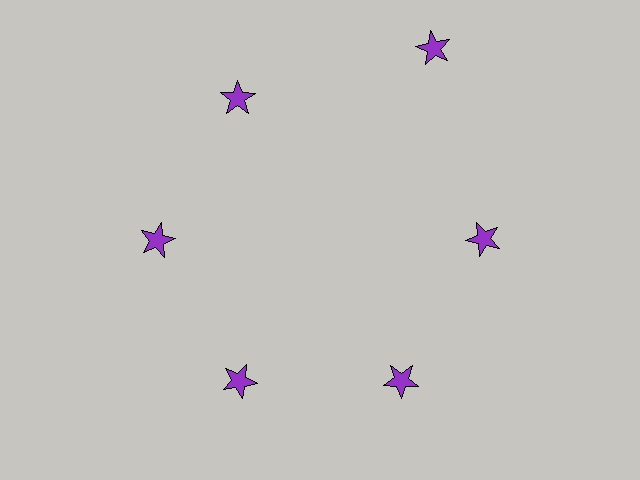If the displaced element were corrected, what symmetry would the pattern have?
It would have 6-fold rotational symmetry — the pattern would map onto itself every 60 degrees.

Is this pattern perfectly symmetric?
No. The 6 purple stars are arranged in a ring, but one element near the 1 o'clock position is pushed outward from the center, breaking the 6-fold rotational symmetry.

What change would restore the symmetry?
The symmetry would be restored by moving it inward, back onto the ring so that all 6 stars sit at equal angles and equal distance from the center.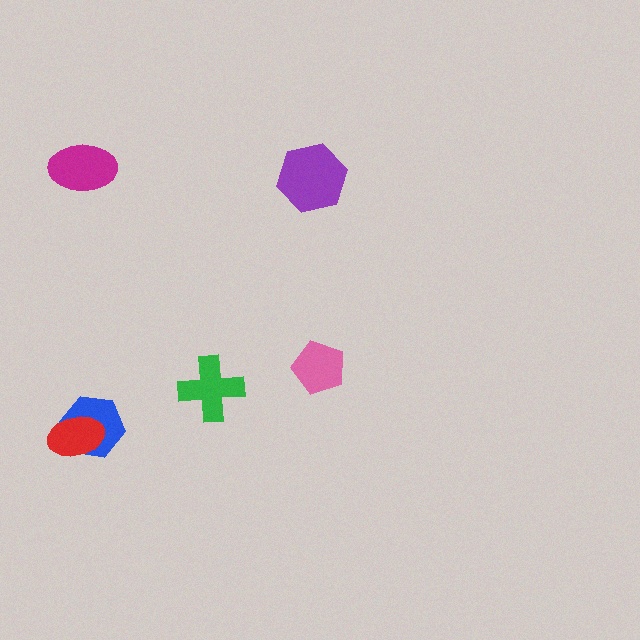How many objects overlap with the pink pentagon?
0 objects overlap with the pink pentagon.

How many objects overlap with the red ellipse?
1 object overlaps with the red ellipse.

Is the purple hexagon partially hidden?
No, no other shape covers it.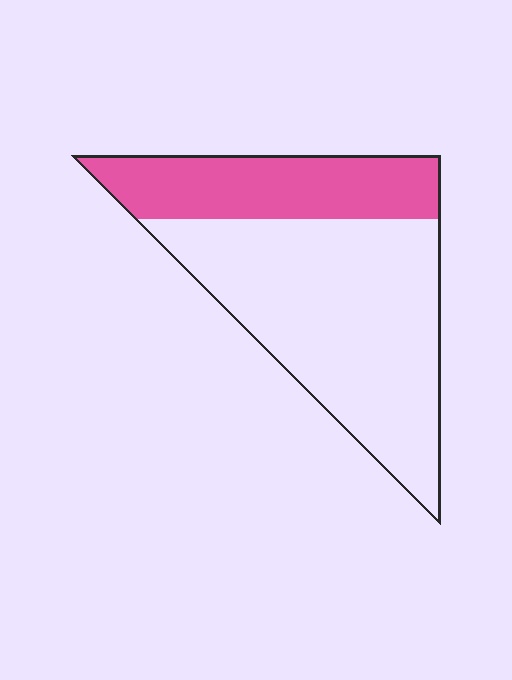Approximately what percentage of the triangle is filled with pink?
Approximately 30%.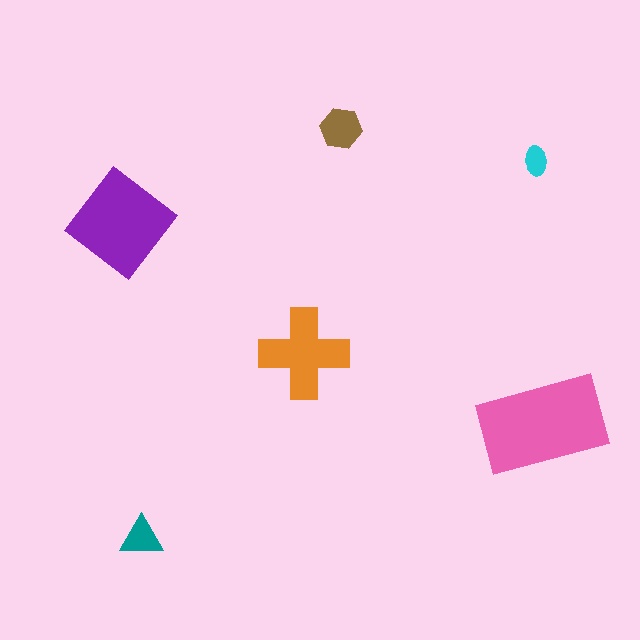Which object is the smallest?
The cyan ellipse.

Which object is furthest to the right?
The pink rectangle is rightmost.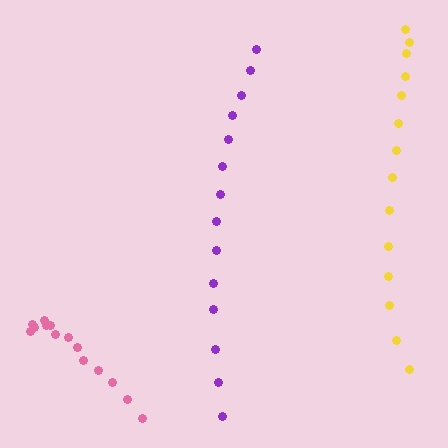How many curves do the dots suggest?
There are 3 distinct paths.